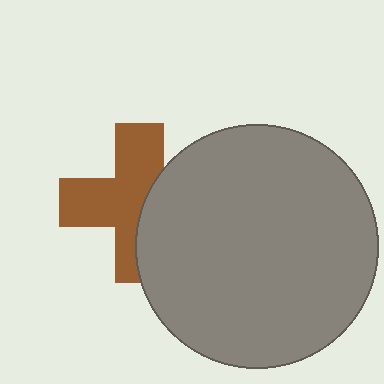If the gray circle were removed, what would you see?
You would see the complete brown cross.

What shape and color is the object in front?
The object in front is a gray circle.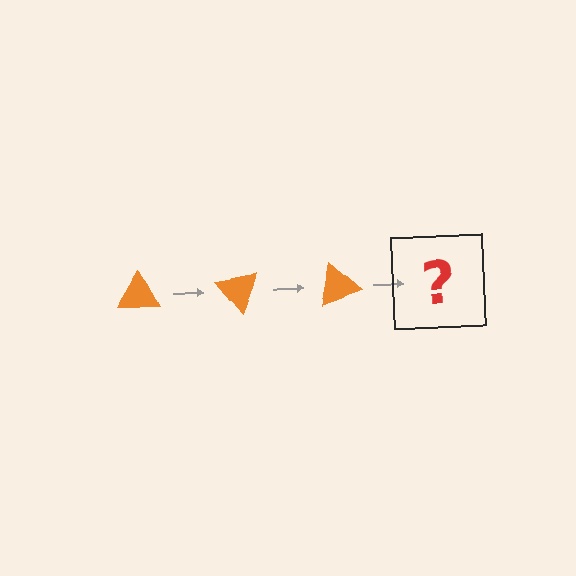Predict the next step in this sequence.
The next step is an orange triangle rotated 150 degrees.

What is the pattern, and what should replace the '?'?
The pattern is that the triangle rotates 50 degrees each step. The '?' should be an orange triangle rotated 150 degrees.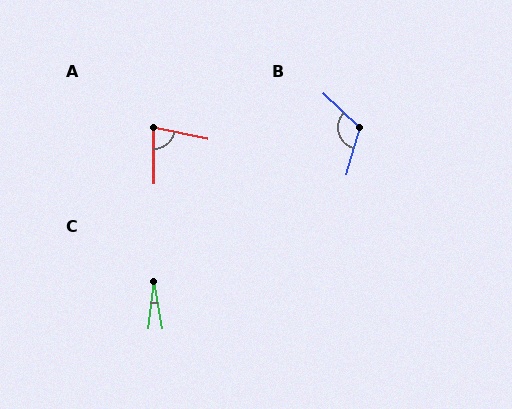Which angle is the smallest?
C, at approximately 17 degrees.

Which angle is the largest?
B, at approximately 118 degrees.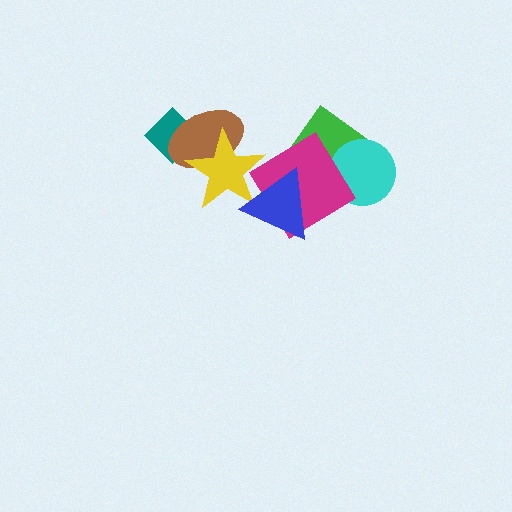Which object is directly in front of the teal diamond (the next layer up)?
The brown ellipse is directly in front of the teal diamond.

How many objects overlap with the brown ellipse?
2 objects overlap with the brown ellipse.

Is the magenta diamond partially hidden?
Yes, it is partially covered by another shape.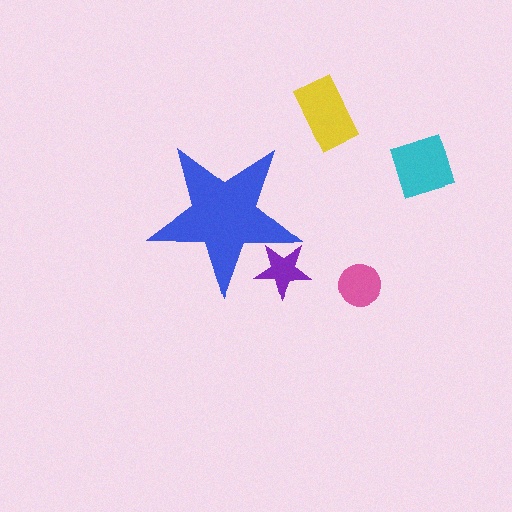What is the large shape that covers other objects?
A blue star.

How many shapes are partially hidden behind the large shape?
1 shape is partially hidden.